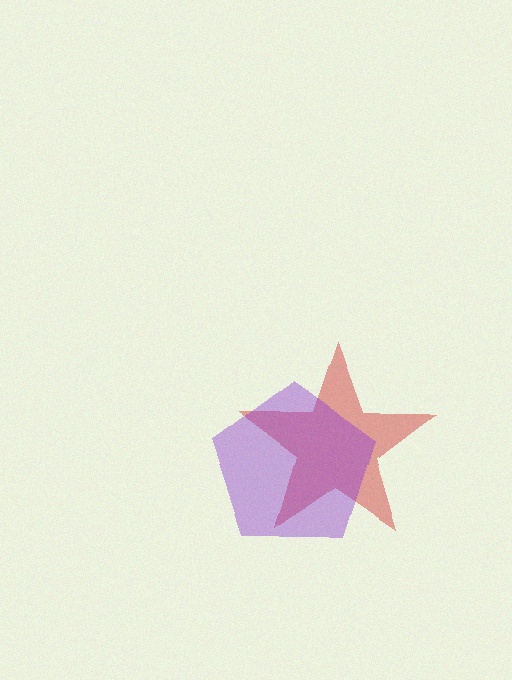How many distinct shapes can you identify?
There are 2 distinct shapes: a red star, a purple pentagon.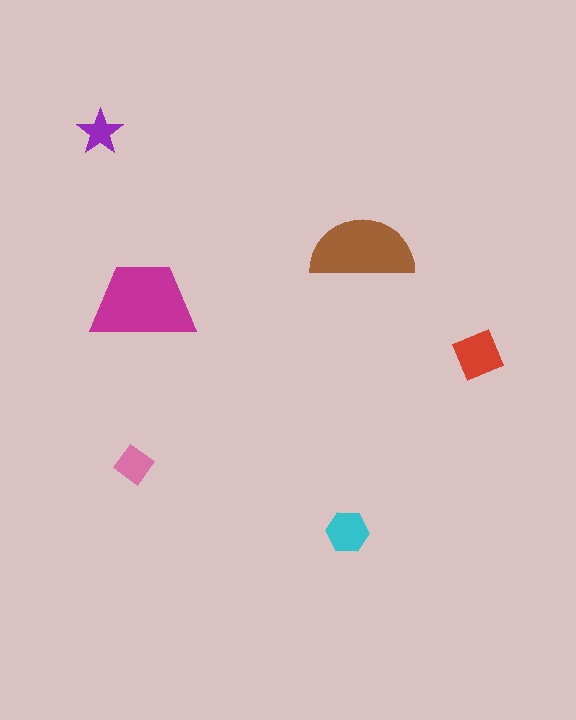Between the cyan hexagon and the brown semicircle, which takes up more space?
The brown semicircle.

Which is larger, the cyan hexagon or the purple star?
The cyan hexagon.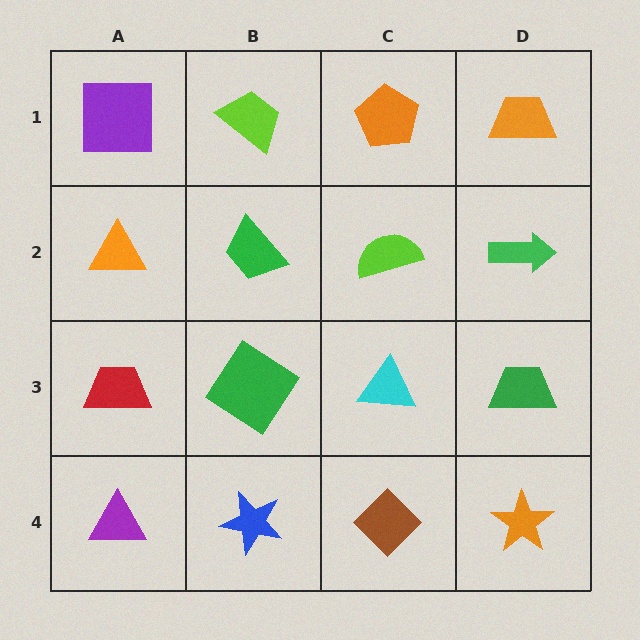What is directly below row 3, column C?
A brown diamond.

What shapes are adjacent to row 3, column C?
A lime semicircle (row 2, column C), a brown diamond (row 4, column C), a green diamond (row 3, column B), a green trapezoid (row 3, column D).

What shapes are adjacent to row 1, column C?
A lime semicircle (row 2, column C), a lime trapezoid (row 1, column B), an orange trapezoid (row 1, column D).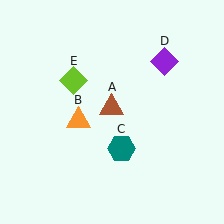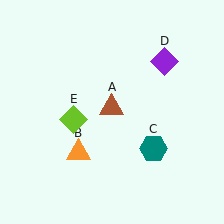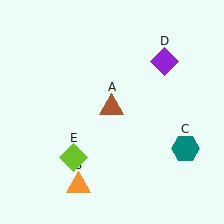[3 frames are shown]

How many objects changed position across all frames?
3 objects changed position: orange triangle (object B), teal hexagon (object C), lime diamond (object E).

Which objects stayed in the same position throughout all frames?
Brown triangle (object A) and purple diamond (object D) remained stationary.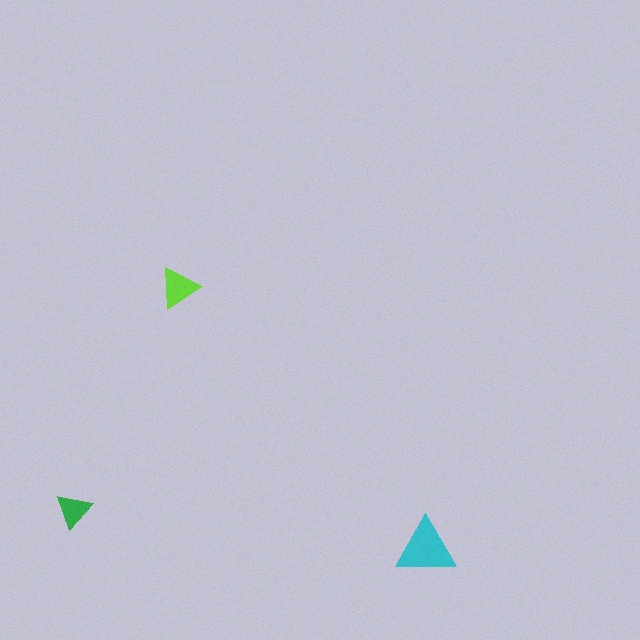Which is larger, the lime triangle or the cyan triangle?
The cyan one.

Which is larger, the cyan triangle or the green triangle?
The cyan one.